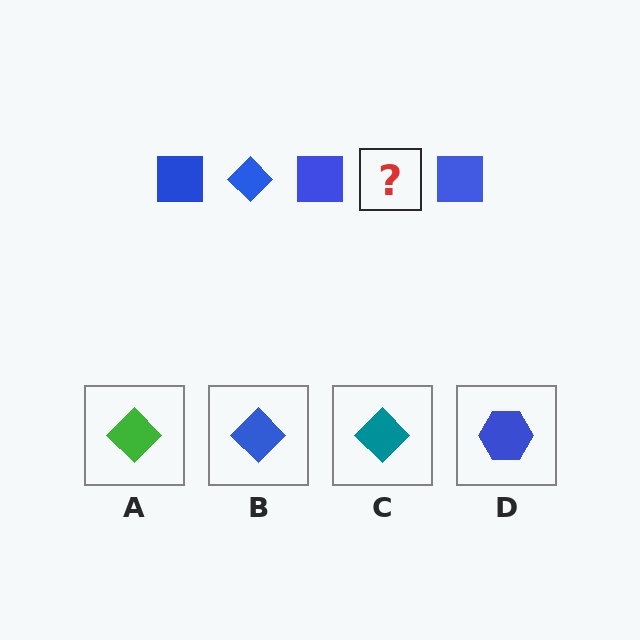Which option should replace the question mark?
Option B.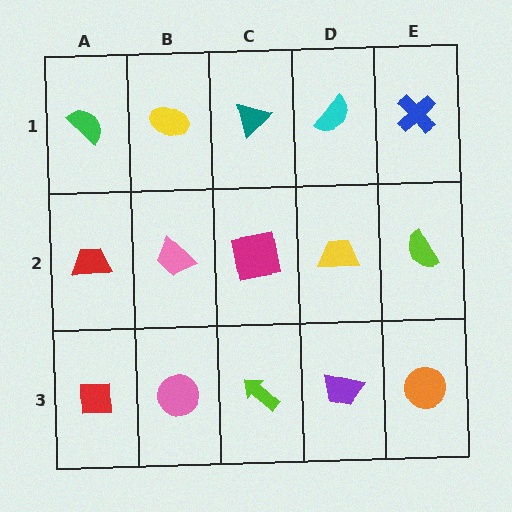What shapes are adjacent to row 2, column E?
A blue cross (row 1, column E), an orange circle (row 3, column E), a yellow trapezoid (row 2, column D).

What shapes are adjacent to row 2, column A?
A green semicircle (row 1, column A), a red square (row 3, column A), a pink trapezoid (row 2, column B).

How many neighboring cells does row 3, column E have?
2.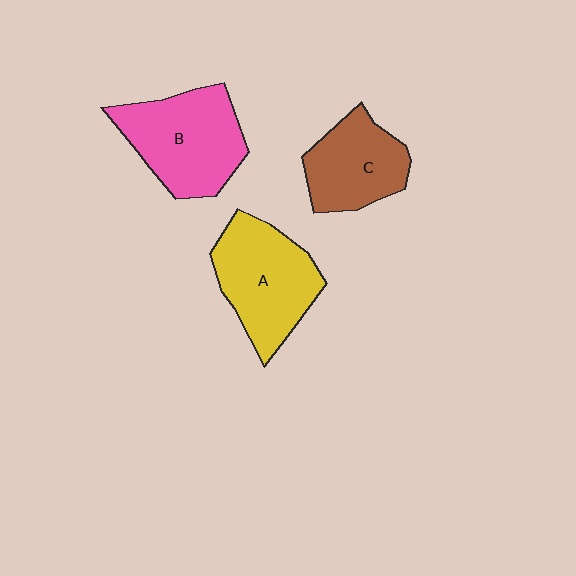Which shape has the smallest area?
Shape C (brown).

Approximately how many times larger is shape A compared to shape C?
Approximately 1.3 times.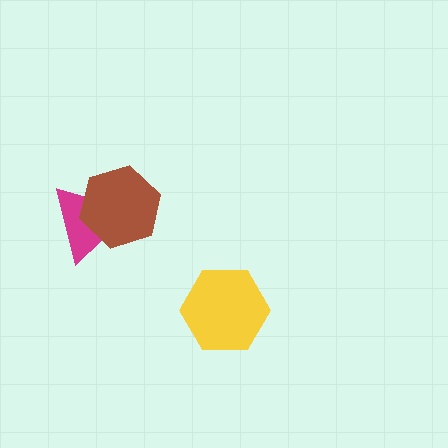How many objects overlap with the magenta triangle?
1 object overlaps with the magenta triangle.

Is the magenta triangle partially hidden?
Yes, it is partially covered by another shape.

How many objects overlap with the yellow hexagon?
0 objects overlap with the yellow hexagon.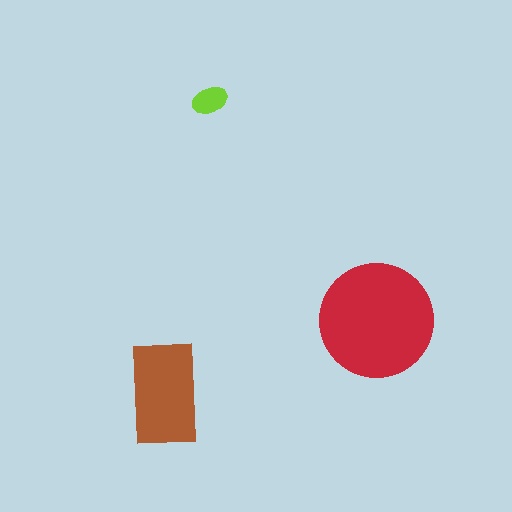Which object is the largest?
The red circle.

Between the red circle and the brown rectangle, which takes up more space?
The red circle.